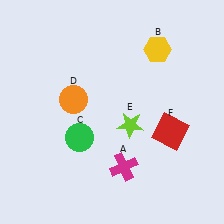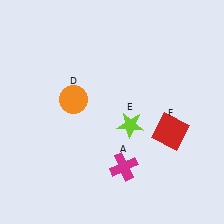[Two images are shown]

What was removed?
The yellow hexagon (B), the green circle (C) were removed in Image 2.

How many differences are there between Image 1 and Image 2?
There are 2 differences between the two images.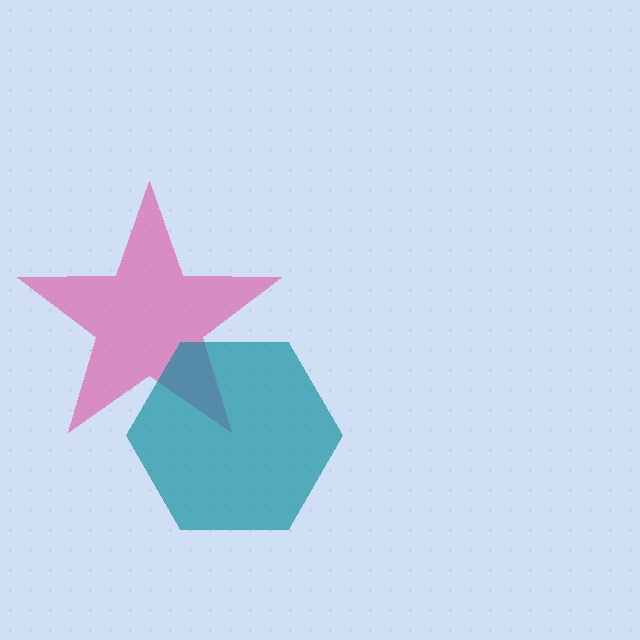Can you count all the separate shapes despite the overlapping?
Yes, there are 2 separate shapes.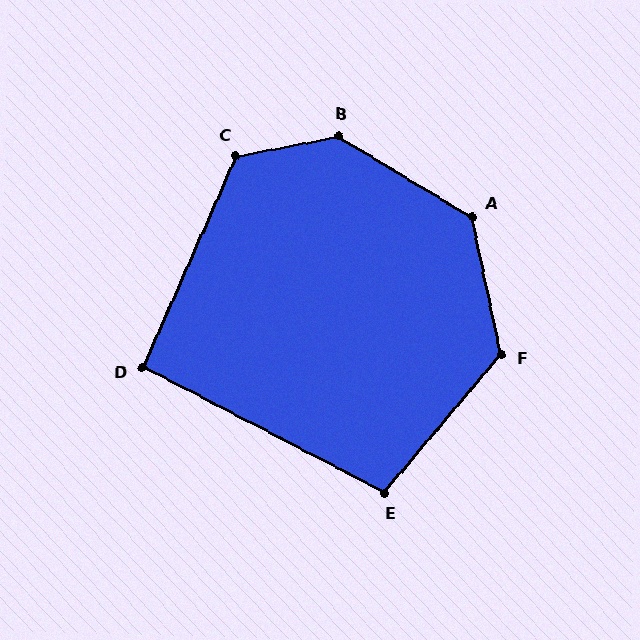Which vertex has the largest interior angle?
B, at approximately 138 degrees.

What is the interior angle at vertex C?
Approximately 125 degrees (obtuse).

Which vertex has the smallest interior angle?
D, at approximately 93 degrees.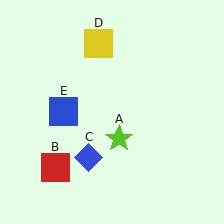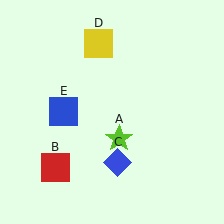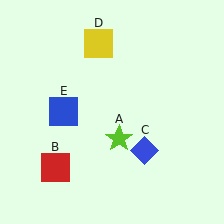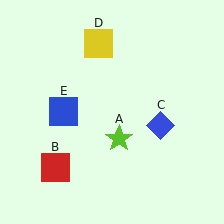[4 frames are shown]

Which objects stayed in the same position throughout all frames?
Lime star (object A) and red square (object B) and yellow square (object D) and blue square (object E) remained stationary.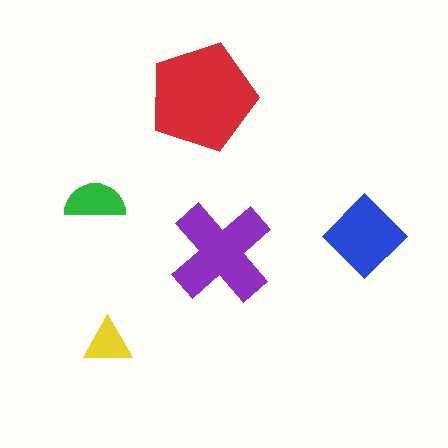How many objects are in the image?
There are 5 objects in the image.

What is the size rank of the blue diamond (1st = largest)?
3rd.